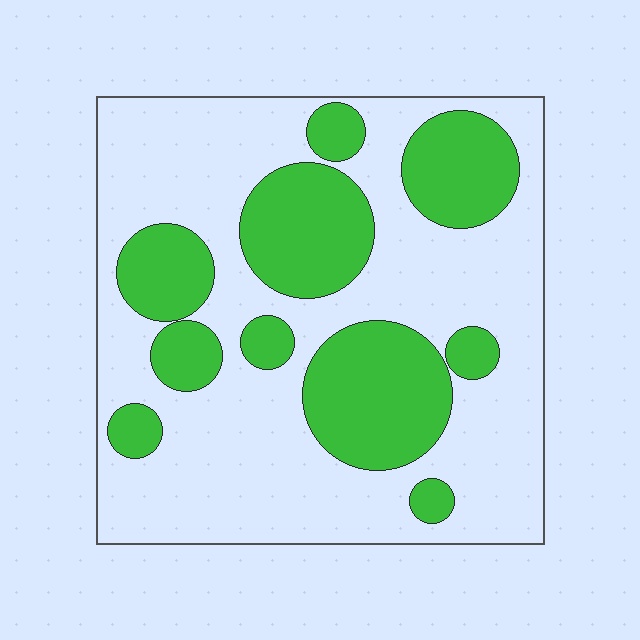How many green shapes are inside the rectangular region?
10.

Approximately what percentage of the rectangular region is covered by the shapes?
Approximately 35%.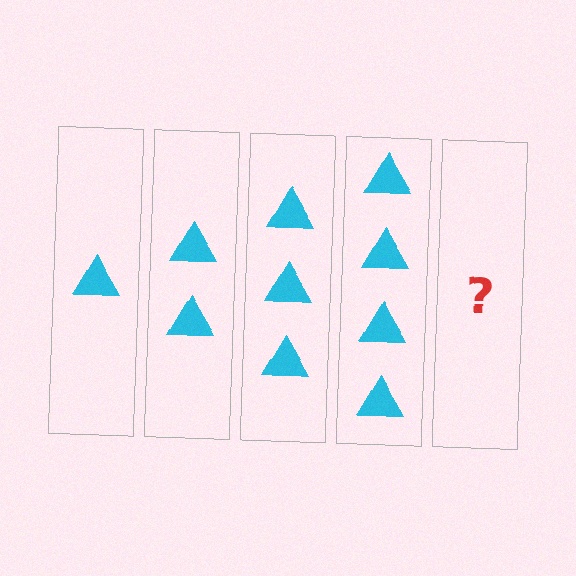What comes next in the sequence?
The next element should be 5 triangles.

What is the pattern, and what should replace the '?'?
The pattern is that each step adds one more triangle. The '?' should be 5 triangles.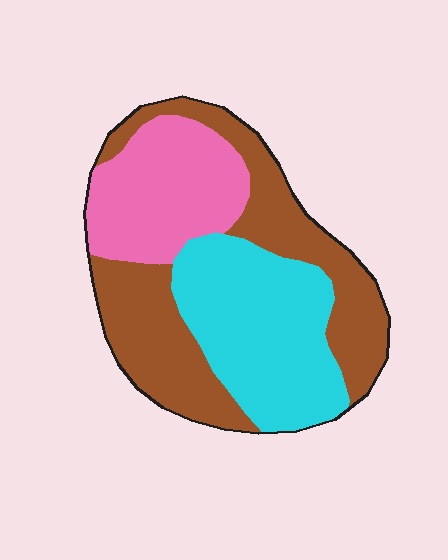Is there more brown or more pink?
Brown.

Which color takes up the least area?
Pink, at roughly 25%.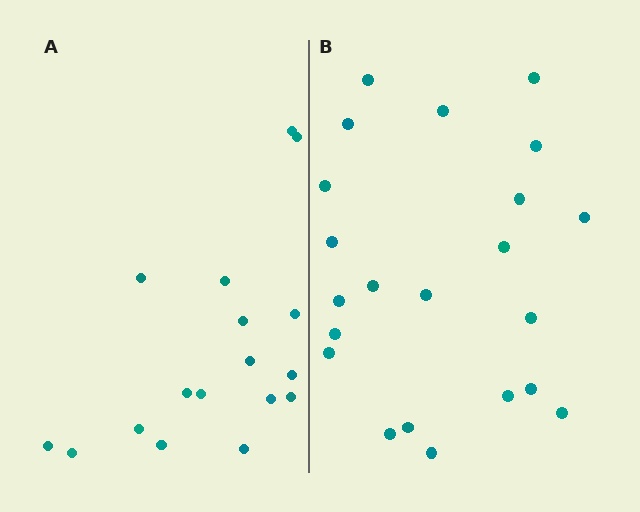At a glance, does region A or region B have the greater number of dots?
Region B (the right region) has more dots.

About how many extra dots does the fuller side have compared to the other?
Region B has about 5 more dots than region A.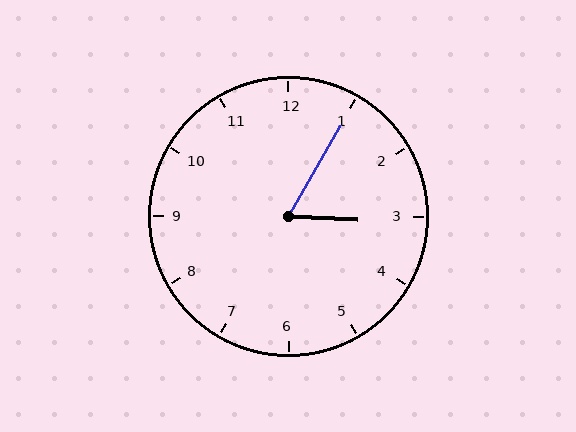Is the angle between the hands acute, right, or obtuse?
It is acute.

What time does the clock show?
3:05.